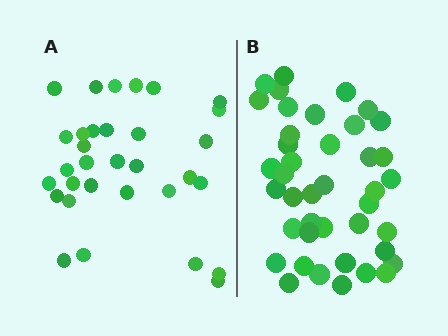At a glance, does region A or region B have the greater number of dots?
Region B (the right region) has more dots.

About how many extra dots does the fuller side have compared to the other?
Region B has roughly 8 or so more dots than region A.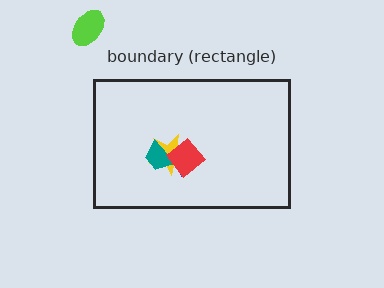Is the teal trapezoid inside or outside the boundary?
Inside.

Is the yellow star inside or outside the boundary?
Inside.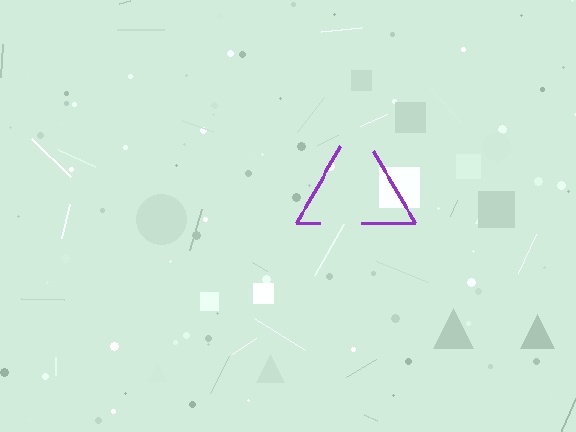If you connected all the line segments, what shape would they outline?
They would outline a triangle.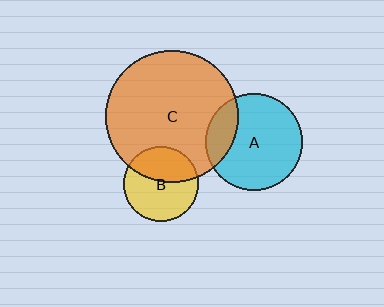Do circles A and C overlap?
Yes.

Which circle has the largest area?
Circle C (orange).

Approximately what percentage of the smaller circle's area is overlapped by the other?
Approximately 20%.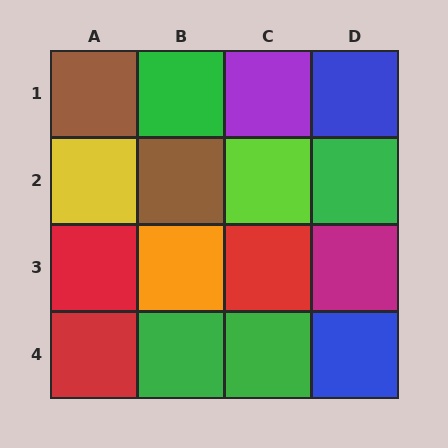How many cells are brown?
2 cells are brown.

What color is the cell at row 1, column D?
Blue.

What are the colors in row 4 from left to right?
Red, green, green, blue.